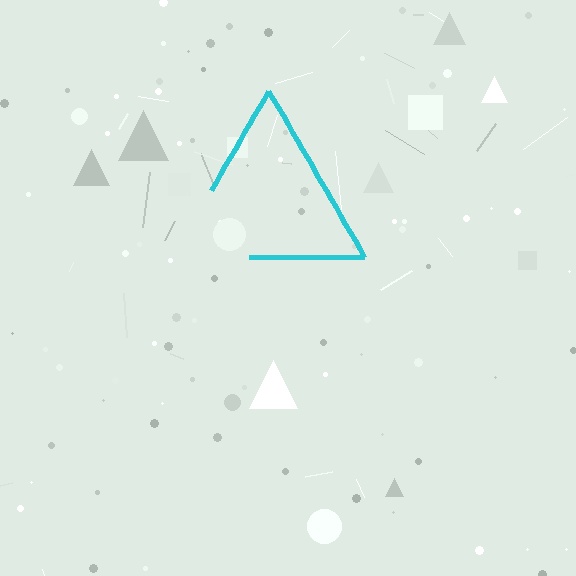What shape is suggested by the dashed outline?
The dashed outline suggests a triangle.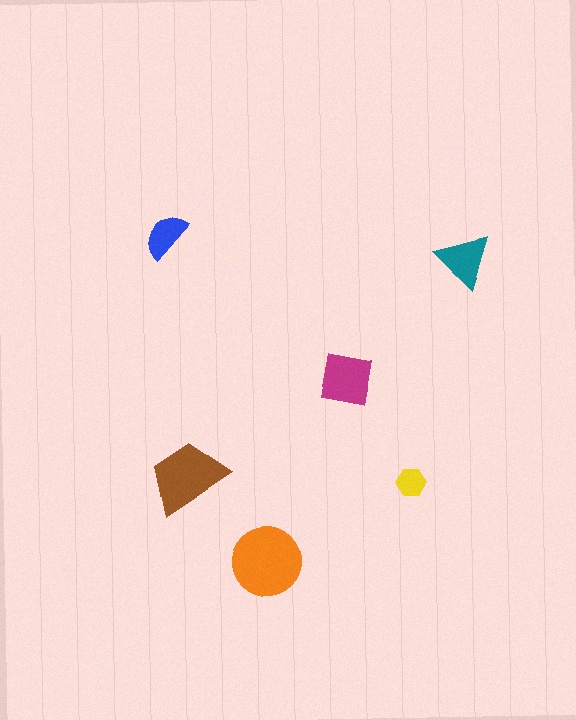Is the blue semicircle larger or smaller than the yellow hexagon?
Larger.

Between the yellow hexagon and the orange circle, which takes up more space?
The orange circle.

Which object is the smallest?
The yellow hexagon.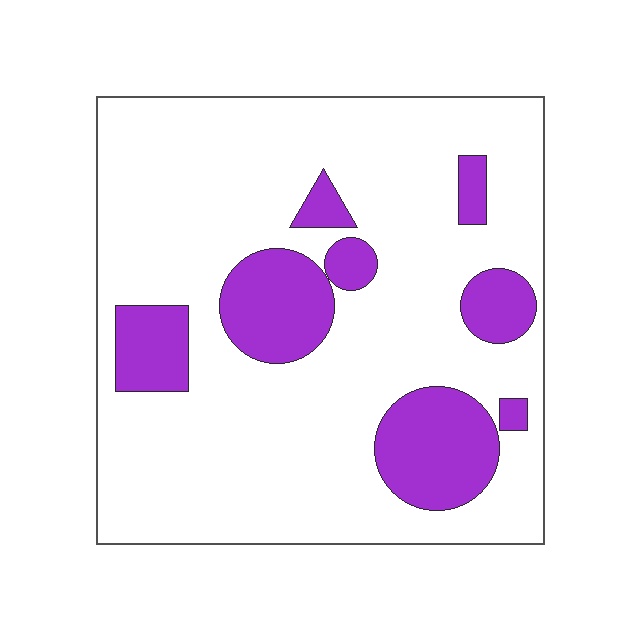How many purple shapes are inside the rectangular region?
8.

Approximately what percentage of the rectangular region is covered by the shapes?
Approximately 20%.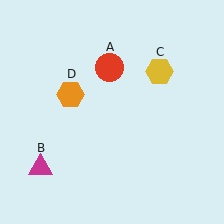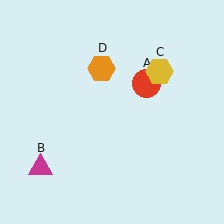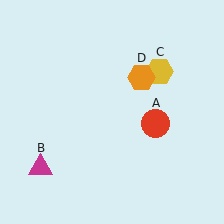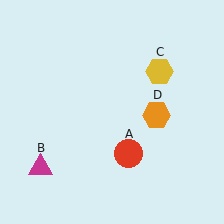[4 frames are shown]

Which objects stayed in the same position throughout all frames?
Magenta triangle (object B) and yellow hexagon (object C) remained stationary.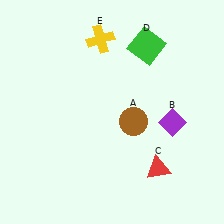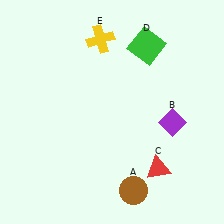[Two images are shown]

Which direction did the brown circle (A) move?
The brown circle (A) moved down.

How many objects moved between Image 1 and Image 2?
1 object moved between the two images.